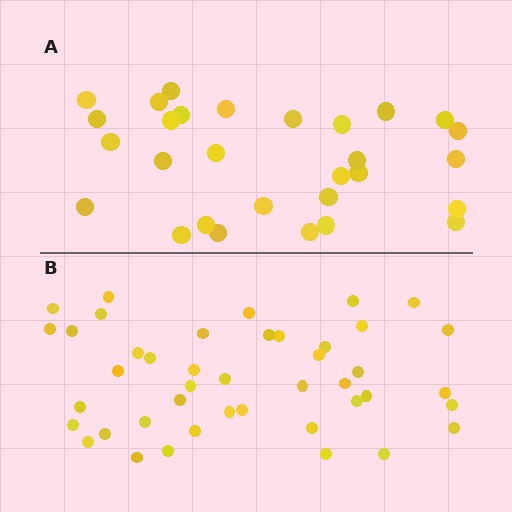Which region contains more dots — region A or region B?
Region B (the bottom region) has more dots.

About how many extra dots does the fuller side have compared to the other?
Region B has approximately 15 more dots than region A.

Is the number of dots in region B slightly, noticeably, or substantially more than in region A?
Region B has substantially more. The ratio is roughly 1.5 to 1.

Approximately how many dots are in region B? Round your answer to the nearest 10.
About 40 dots. (The exact count is 43, which rounds to 40.)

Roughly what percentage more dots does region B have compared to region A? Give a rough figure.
About 50% more.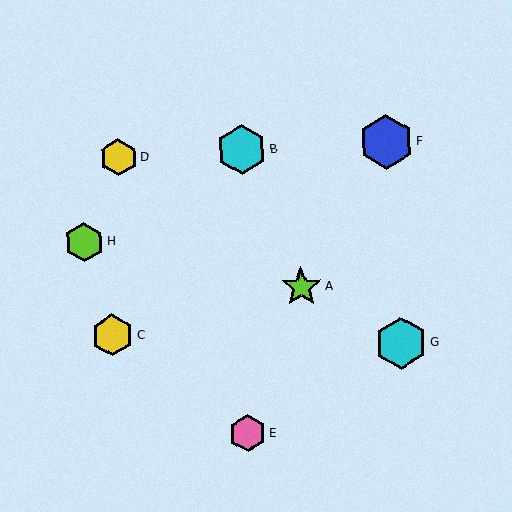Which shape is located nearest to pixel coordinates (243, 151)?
The cyan hexagon (labeled B) at (242, 150) is nearest to that location.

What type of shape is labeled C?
Shape C is a yellow hexagon.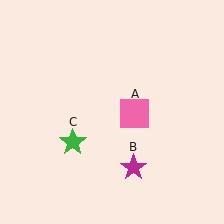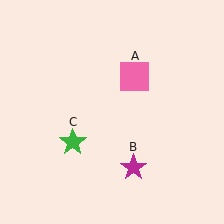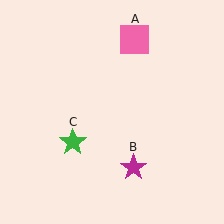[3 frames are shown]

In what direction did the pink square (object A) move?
The pink square (object A) moved up.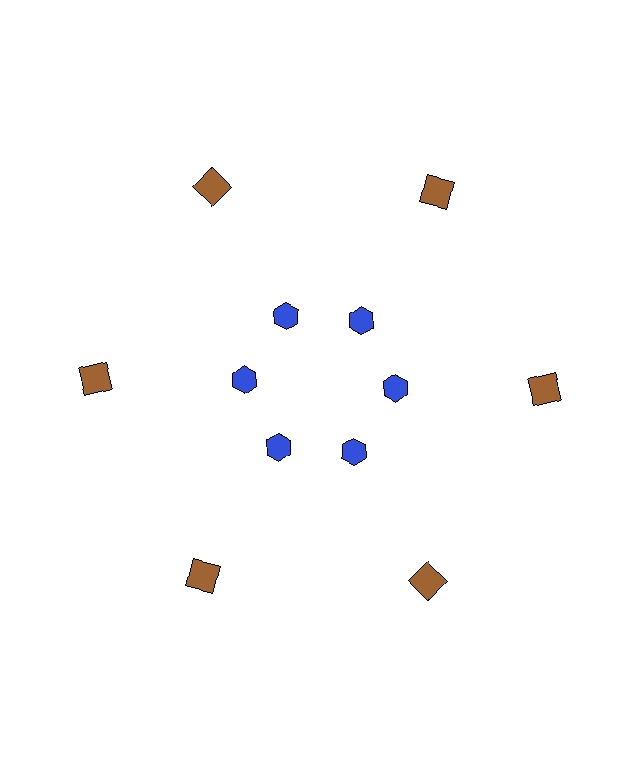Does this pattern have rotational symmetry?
Yes, this pattern has 6-fold rotational symmetry. It looks the same after rotating 60 degrees around the center.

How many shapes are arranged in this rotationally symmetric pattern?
There are 12 shapes, arranged in 6 groups of 2.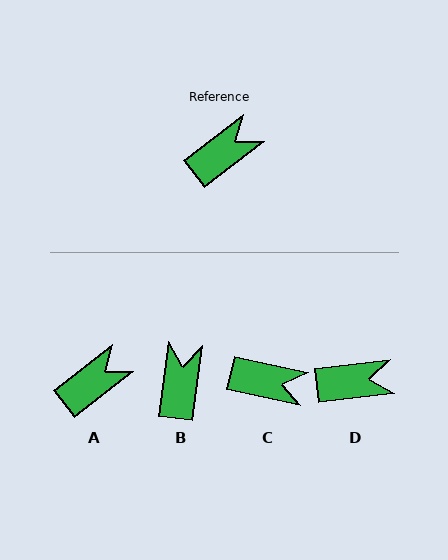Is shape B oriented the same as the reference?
No, it is off by about 45 degrees.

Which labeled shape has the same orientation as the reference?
A.